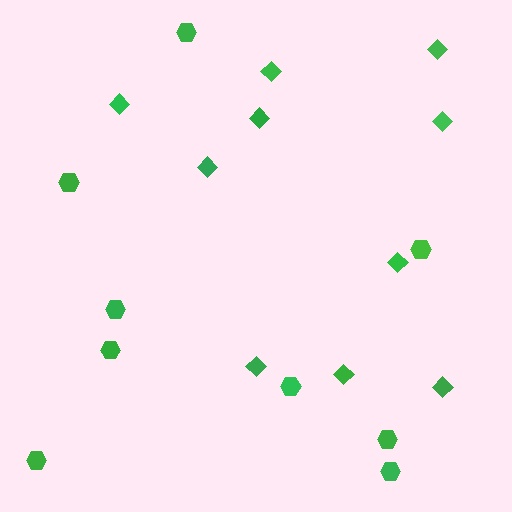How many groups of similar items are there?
There are 2 groups: one group of hexagons (9) and one group of diamonds (10).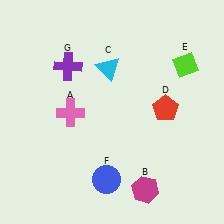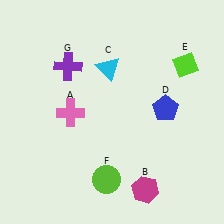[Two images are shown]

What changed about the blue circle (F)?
In Image 1, F is blue. In Image 2, it changed to lime.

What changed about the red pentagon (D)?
In Image 1, D is red. In Image 2, it changed to blue.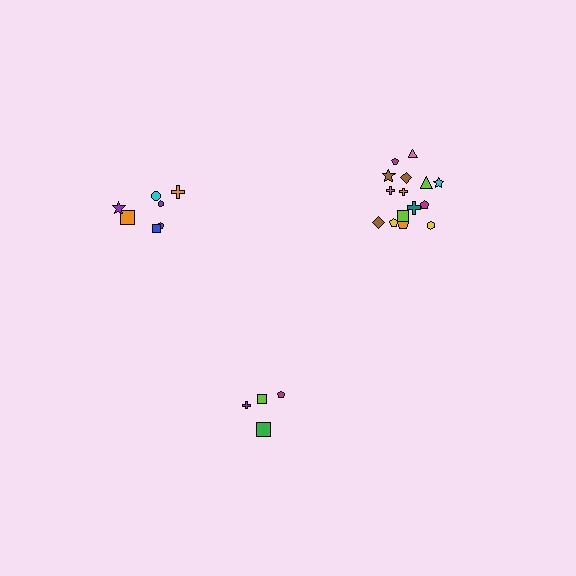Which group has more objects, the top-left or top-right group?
The top-right group.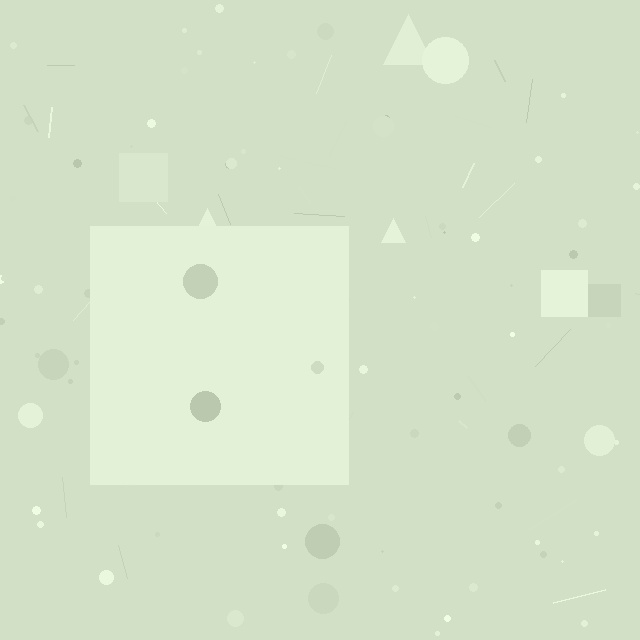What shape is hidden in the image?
A square is hidden in the image.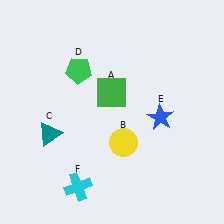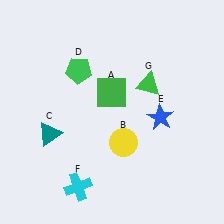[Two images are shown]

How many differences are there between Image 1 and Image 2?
There is 1 difference between the two images.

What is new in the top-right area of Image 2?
A green triangle (G) was added in the top-right area of Image 2.